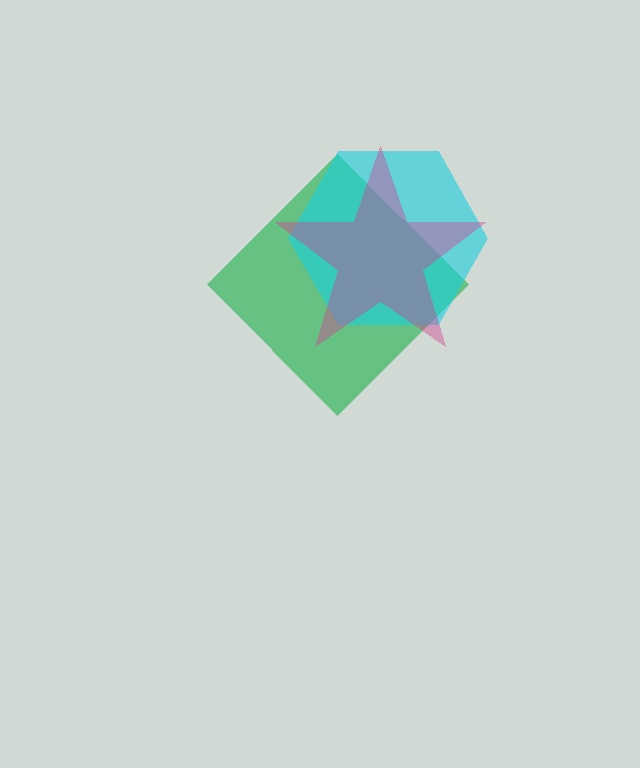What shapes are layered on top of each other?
The layered shapes are: a green diamond, a cyan hexagon, a magenta star.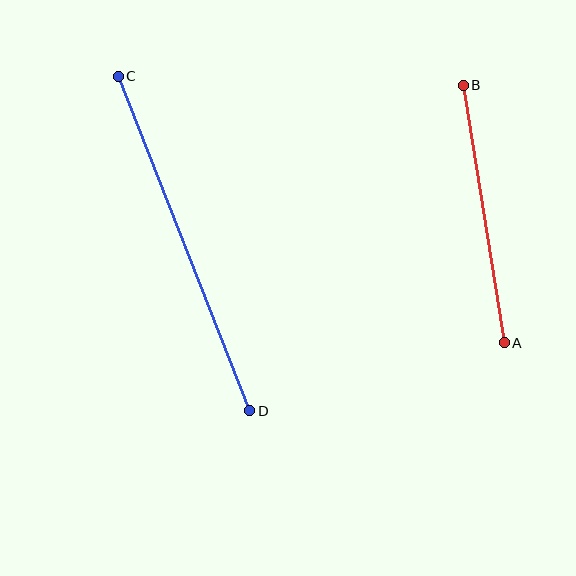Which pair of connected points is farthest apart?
Points C and D are farthest apart.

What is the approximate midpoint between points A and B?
The midpoint is at approximately (484, 214) pixels.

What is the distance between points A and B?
The distance is approximately 261 pixels.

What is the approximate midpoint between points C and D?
The midpoint is at approximately (184, 243) pixels.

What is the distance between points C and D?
The distance is approximately 359 pixels.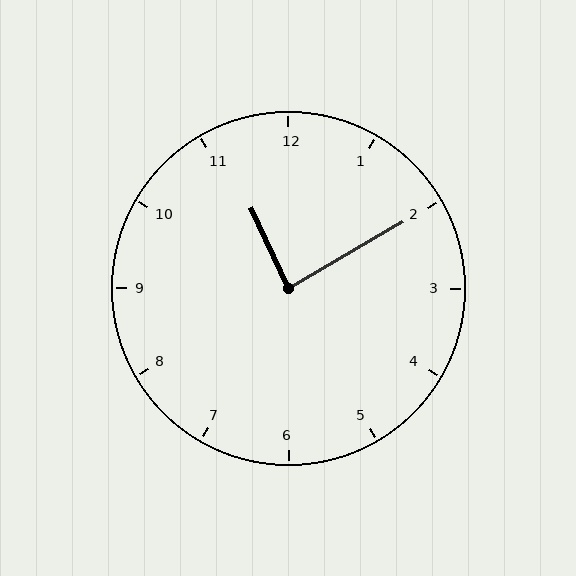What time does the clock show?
11:10.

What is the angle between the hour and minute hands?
Approximately 85 degrees.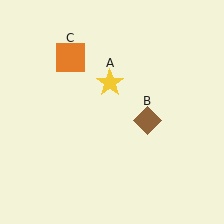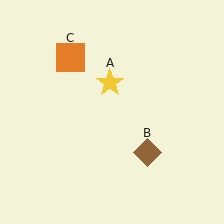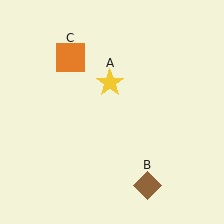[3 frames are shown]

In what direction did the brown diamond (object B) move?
The brown diamond (object B) moved down.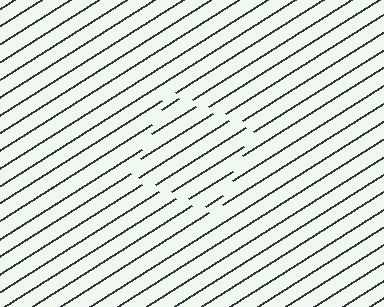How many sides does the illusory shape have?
4 sides — the line-ends trace a square.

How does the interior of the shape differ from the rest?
The interior of the shape contains the same grating, shifted by half a period — the contour is defined by the phase discontinuity where line-ends from the inner and outer gratings abut.